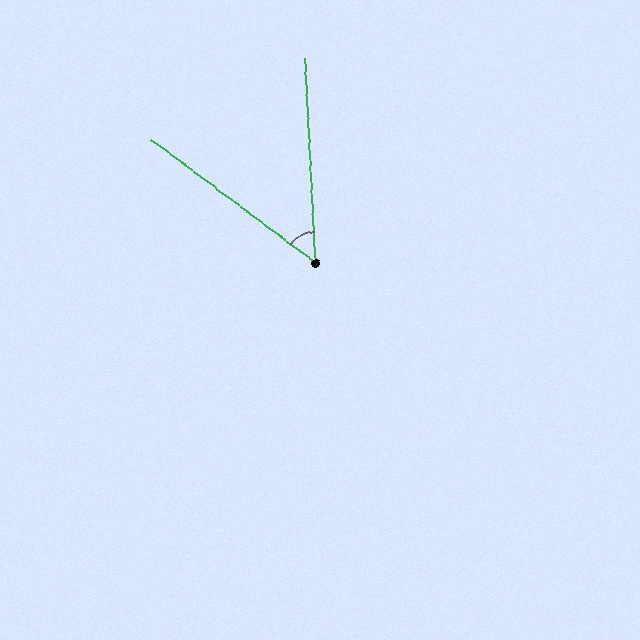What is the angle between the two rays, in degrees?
Approximately 50 degrees.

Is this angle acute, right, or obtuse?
It is acute.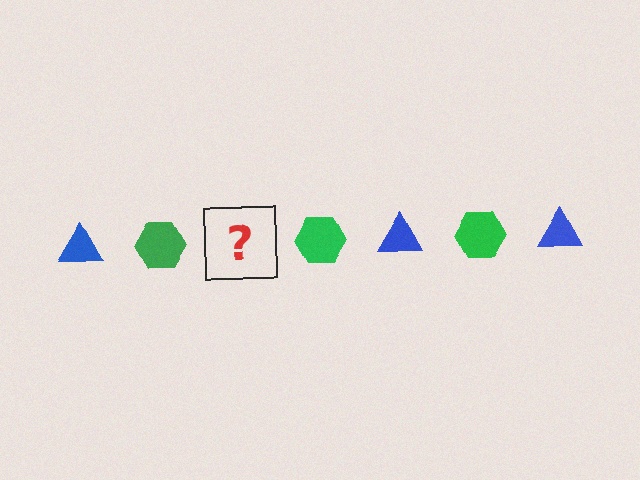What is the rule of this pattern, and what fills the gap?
The rule is that the pattern alternates between blue triangle and green hexagon. The gap should be filled with a blue triangle.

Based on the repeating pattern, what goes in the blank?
The blank should be a blue triangle.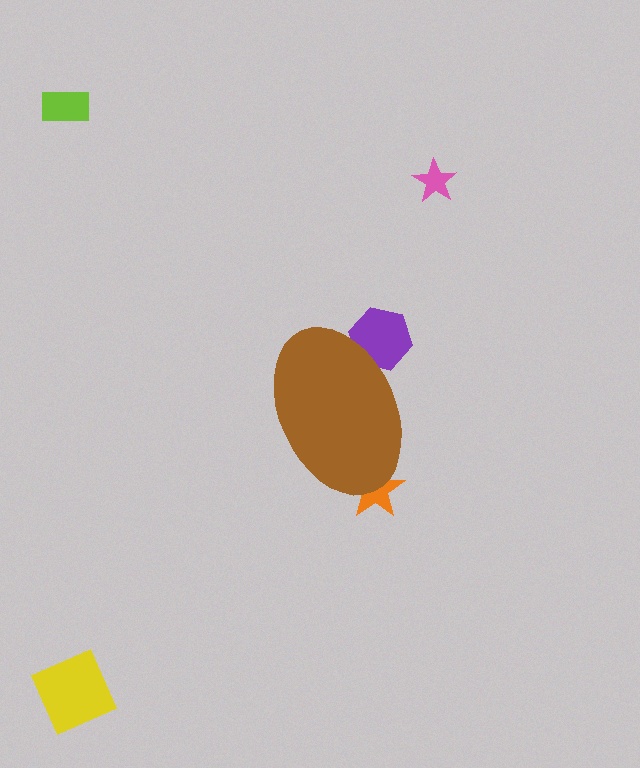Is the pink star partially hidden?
No, the pink star is fully visible.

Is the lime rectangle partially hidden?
No, the lime rectangle is fully visible.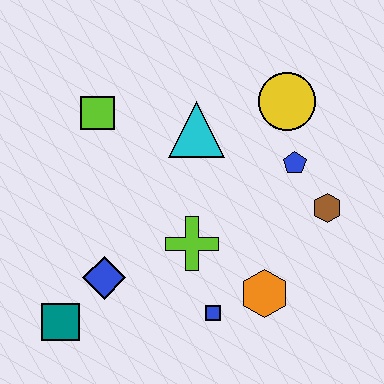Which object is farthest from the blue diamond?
The yellow circle is farthest from the blue diamond.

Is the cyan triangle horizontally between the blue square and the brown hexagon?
No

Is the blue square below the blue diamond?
Yes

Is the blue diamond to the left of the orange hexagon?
Yes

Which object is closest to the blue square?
The orange hexagon is closest to the blue square.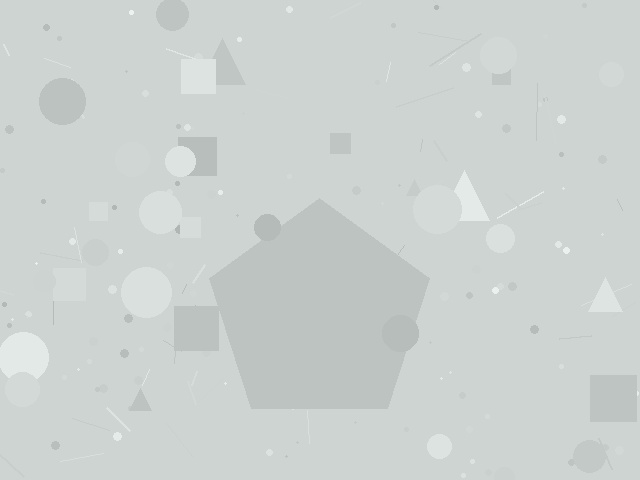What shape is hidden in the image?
A pentagon is hidden in the image.